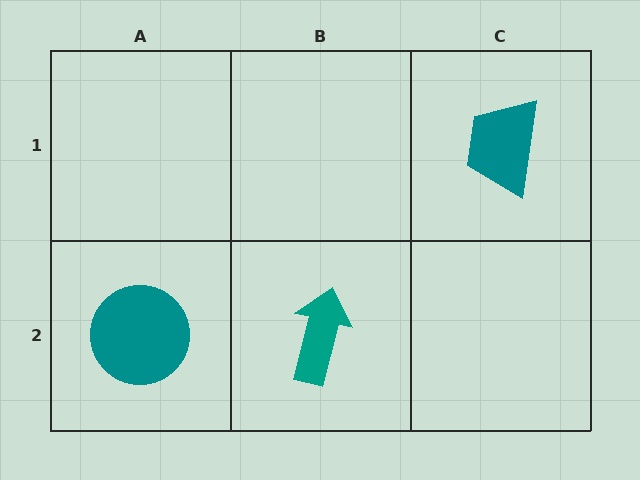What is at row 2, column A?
A teal circle.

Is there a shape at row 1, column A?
No, that cell is empty.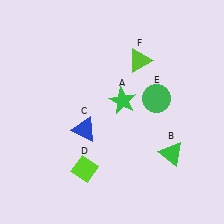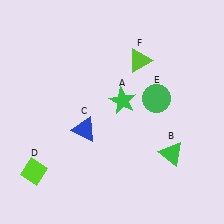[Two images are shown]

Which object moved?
The lime diamond (D) moved left.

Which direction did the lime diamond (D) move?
The lime diamond (D) moved left.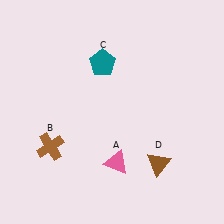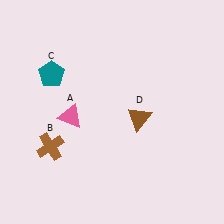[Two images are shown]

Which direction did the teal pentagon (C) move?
The teal pentagon (C) moved left.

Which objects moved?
The objects that moved are: the pink triangle (A), the teal pentagon (C), the brown triangle (D).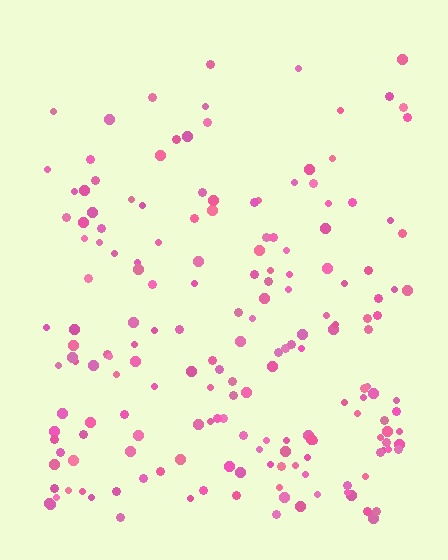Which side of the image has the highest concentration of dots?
The bottom.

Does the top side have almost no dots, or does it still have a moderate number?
Still a moderate number, just noticeably fewer than the bottom.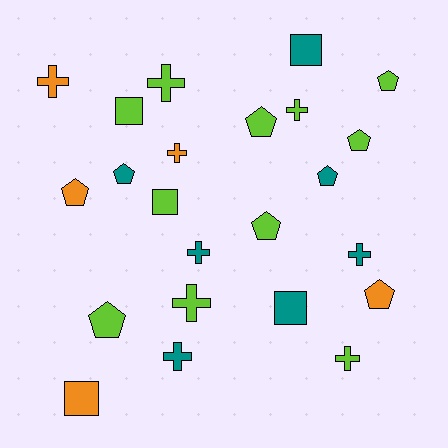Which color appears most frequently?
Lime, with 11 objects.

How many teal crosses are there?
There are 3 teal crosses.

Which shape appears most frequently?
Cross, with 9 objects.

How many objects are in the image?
There are 23 objects.